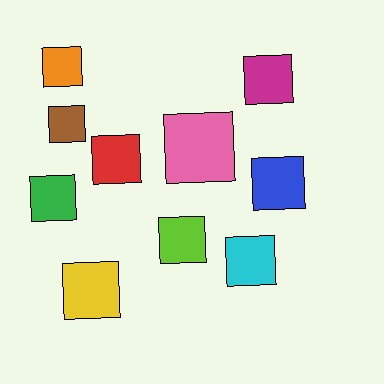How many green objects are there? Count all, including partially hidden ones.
There is 1 green object.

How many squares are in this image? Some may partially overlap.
There are 10 squares.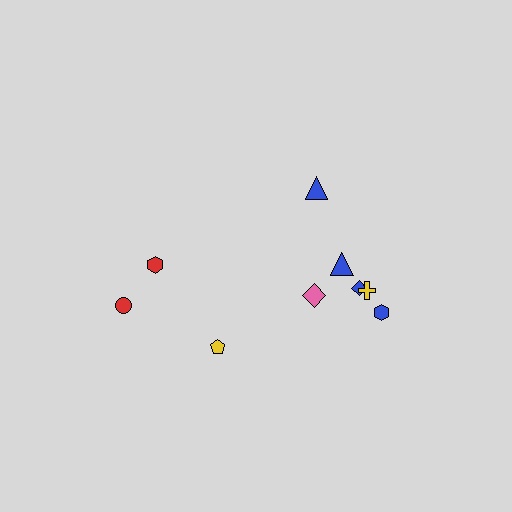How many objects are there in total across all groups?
There are 9 objects.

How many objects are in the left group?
There are 3 objects.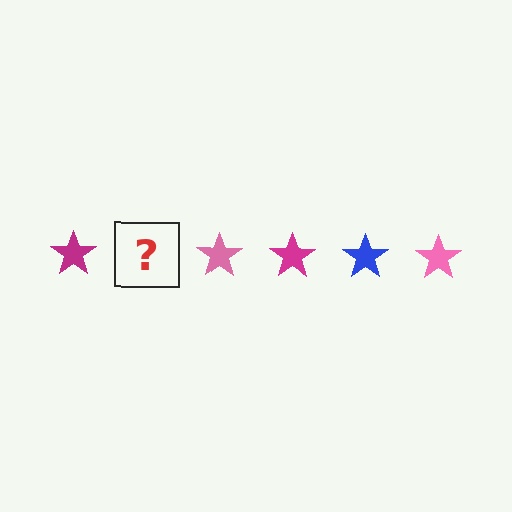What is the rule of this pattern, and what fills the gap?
The rule is that the pattern cycles through magenta, blue, pink stars. The gap should be filled with a blue star.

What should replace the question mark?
The question mark should be replaced with a blue star.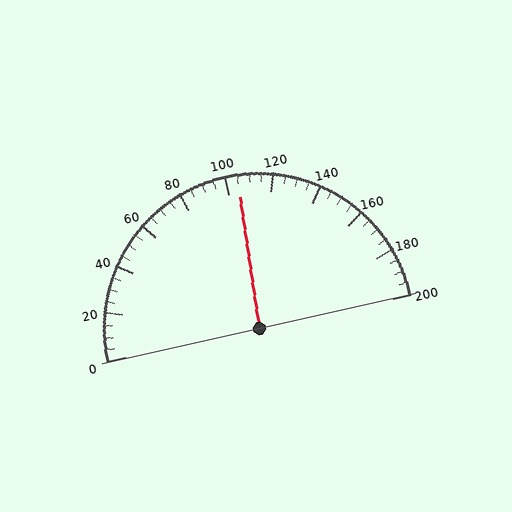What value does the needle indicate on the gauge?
The needle indicates approximately 105.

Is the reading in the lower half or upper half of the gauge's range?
The reading is in the upper half of the range (0 to 200).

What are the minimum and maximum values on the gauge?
The gauge ranges from 0 to 200.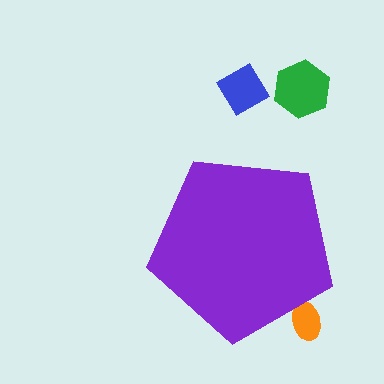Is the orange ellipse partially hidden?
Yes, the orange ellipse is partially hidden behind the purple pentagon.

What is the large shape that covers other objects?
A purple pentagon.